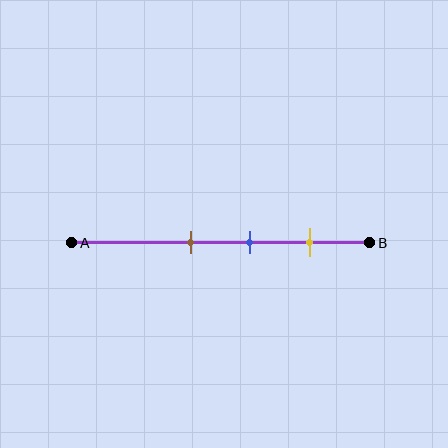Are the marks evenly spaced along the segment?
Yes, the marks are approximately evenly spaced.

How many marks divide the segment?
There are 3 marks dividing the segment.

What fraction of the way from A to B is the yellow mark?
The yellow mark is approximately 80% (0.8) of the way from A to B.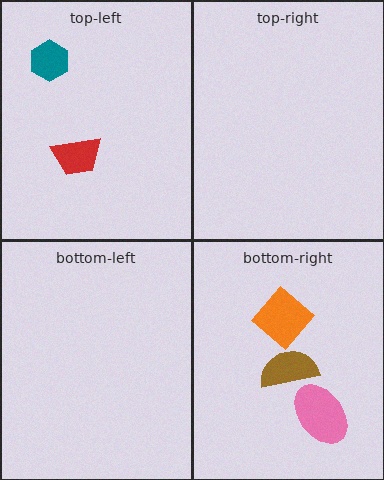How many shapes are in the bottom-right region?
3.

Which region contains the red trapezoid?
The top-left region.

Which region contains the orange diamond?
The bottom-right region.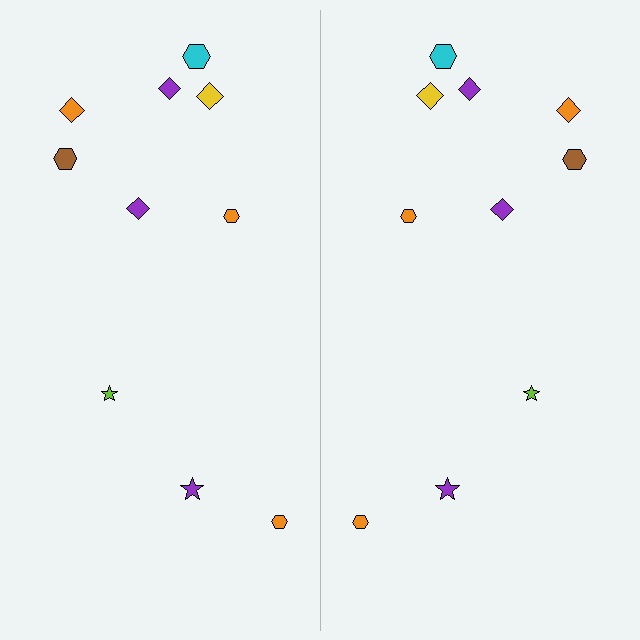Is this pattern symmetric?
Yes, this pattern has bilateral (reflection) symmetry.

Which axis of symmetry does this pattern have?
The pattern has a vertical axis of symmetry running through the center of the image.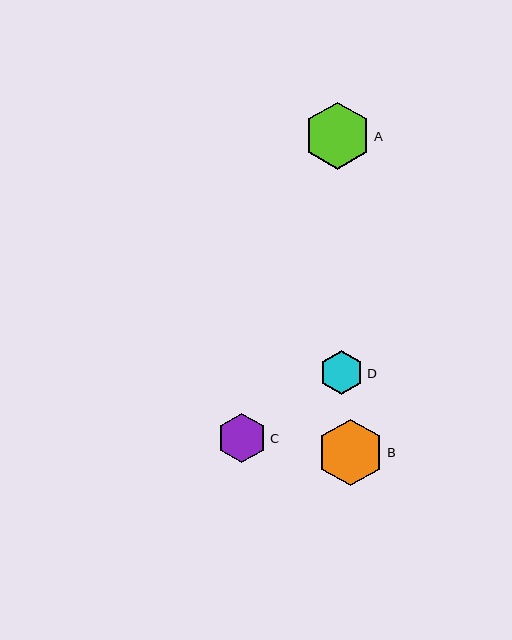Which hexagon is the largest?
Hexagon A is the largest with a size of approximately 67 pixels.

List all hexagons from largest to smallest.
From largest to smallest: A, B, C, D.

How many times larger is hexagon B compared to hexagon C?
Hexagon B is approximately 1.4 times the size of hexagon C.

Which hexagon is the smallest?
Hexagon D is the smallest with a size of approximately 44 pixels.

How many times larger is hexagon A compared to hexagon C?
Hexagon A is approximately 1.4 times the size of hexagon C.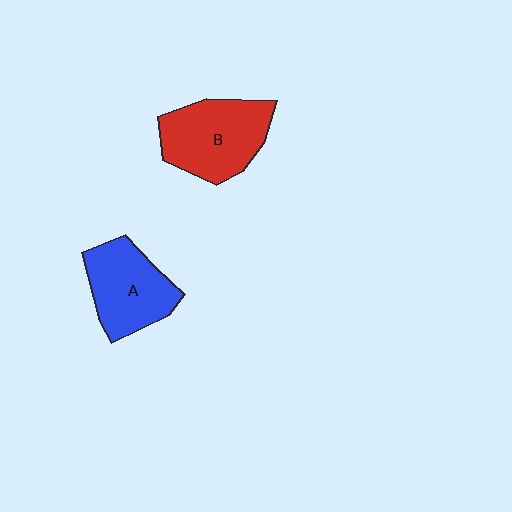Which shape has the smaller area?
Shape A (blue).